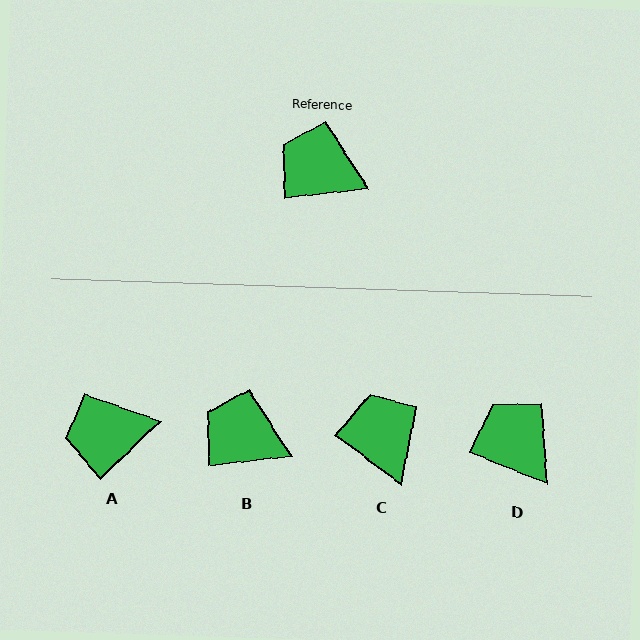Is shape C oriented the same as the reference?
No, it is off by about 43 degrees.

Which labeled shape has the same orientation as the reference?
B.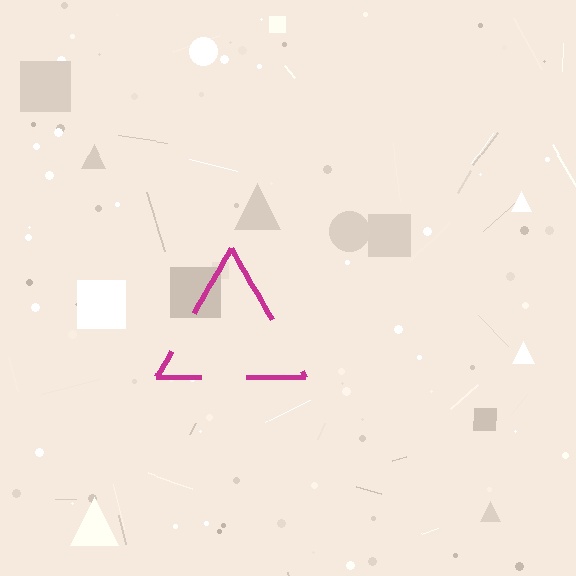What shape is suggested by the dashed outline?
The dashed outline suggests a triangle.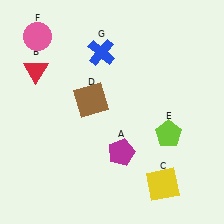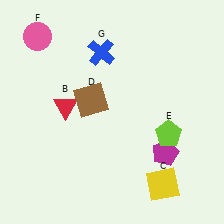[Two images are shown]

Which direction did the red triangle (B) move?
The red triangle (B) moved down.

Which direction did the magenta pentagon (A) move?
The magenta pentagon (A) moved right.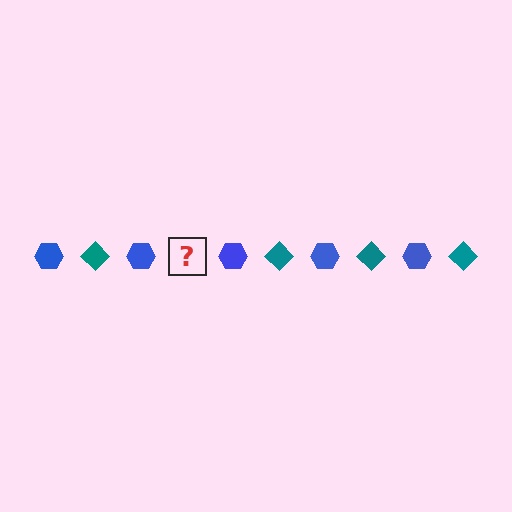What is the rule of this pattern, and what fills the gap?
The rule is that the pattern alternates between blue hexagon and teal diamond. The gap should be filled with a teal diamond.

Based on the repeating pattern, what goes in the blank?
The blank should be a teal diamond.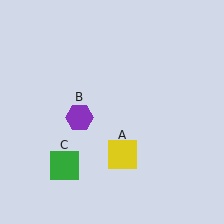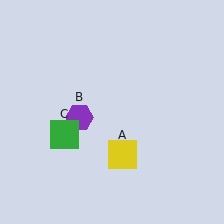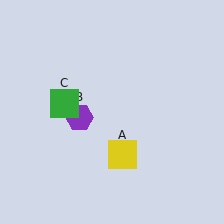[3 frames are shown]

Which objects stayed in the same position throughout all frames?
Yellow square (object A) and purple hexagon (object B) remained stationary.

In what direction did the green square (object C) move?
The green square (object C) moved up.